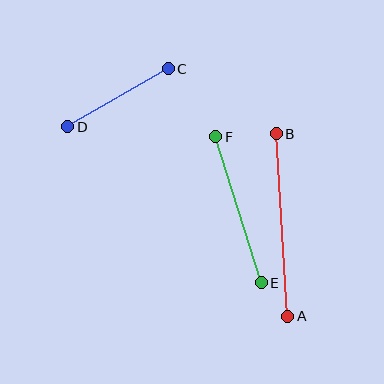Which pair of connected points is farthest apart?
Points A and B are farthest apart.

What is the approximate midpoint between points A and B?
The midpoint is at approximately (282, 225) pixels.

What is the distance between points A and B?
The distance is approximately 183 pixels.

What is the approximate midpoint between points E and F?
The midpoint is at approximately (239, 210) pixels.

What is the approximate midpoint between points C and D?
The midpoint is at approximately (118, 98) pixels.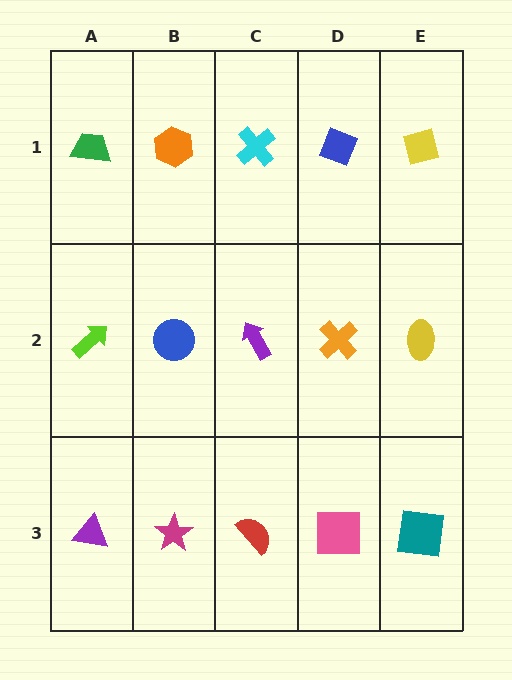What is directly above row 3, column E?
A yellow ellipse.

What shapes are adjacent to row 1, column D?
An orange cross (row 2, column D), a cyan cross (row 1, column C), a yellow square (row 1, column E).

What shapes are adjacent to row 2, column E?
A yellow square (row 1, column E), a teal square (row 3, column E), an orange cross (row 2, column D).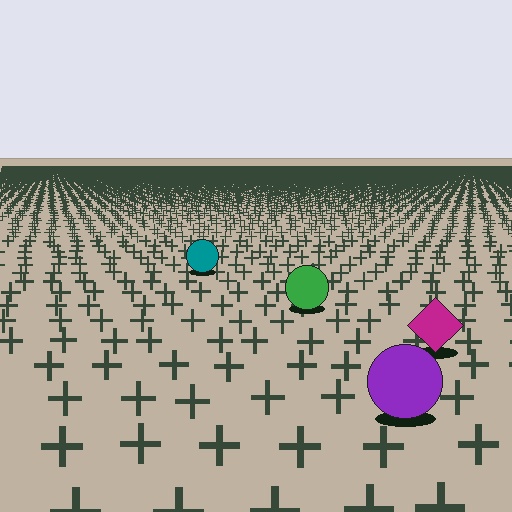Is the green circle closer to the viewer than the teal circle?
Yes. The green circle is closer — you can tell from the texture gradient: the ground texture is coarser near it.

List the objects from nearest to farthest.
From nearest to farthest: the purple circle, the magenta diamond, the green circle, the teal circle.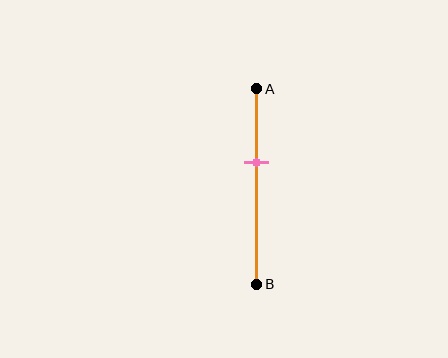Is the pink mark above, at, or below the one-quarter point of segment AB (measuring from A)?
The pink mark is below the one-quarter point of segment AB.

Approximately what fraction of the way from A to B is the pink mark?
The pink mark is approximately 40% of the way from A to B.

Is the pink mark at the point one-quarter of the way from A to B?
No, the mark is at about 40% from A, not at the 25% one-quarter point.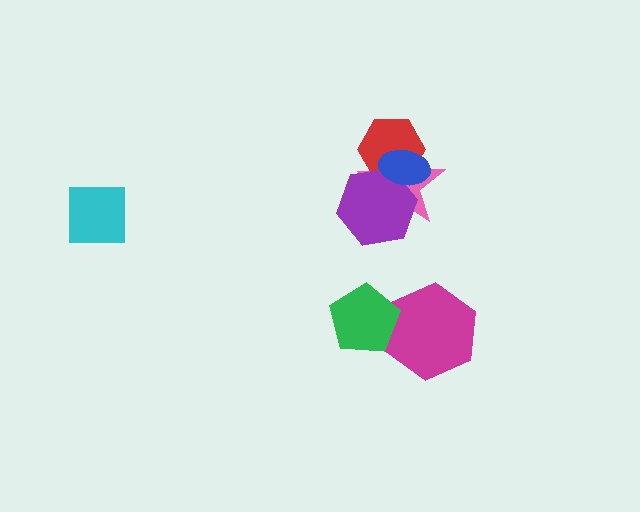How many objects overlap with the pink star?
3 objects overlap with the pink star.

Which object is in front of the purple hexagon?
The blue ellipse is in front of the purple hexagon.